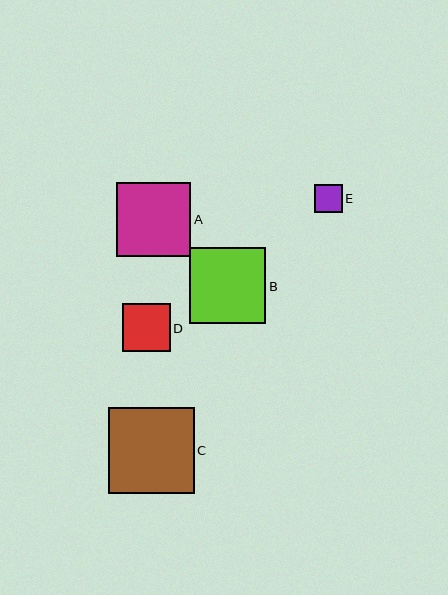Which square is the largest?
Square C is the largest with a size of approximately 86 pixels.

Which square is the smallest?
Square E is the smallest with a size of approximately 28 pixels.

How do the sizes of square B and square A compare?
Square B and square A are approximately the same size.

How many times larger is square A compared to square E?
Square A is approximately 2.6 times the size of square E.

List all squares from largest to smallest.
From largest to smallest: C, B, A, D, E.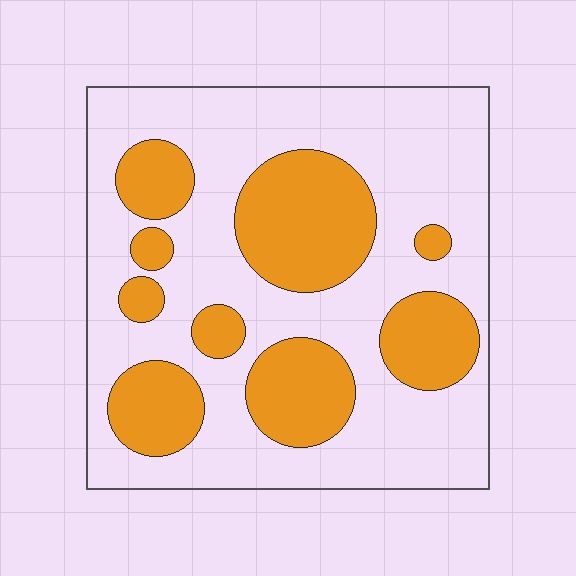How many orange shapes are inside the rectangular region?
9.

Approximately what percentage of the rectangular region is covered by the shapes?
Approximately 30%.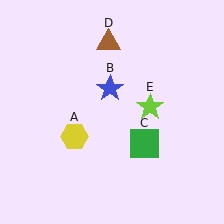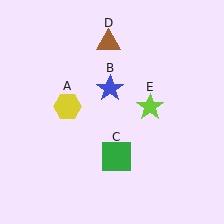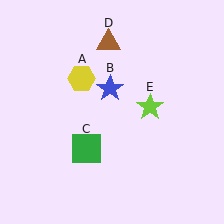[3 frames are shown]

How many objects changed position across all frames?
2 objects changed position: yellow hexagon (object A), green square (object C).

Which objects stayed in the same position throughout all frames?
Blue star (object B) and brown triangle (object D) and lime star (object E) remained stationary.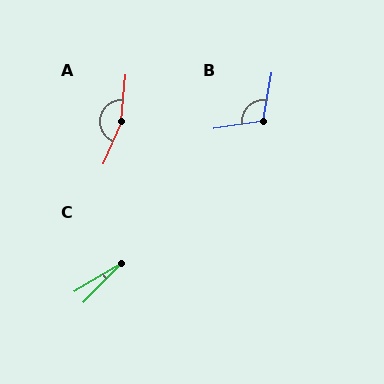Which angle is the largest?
A, at approximately 162 degrees.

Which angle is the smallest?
C, at approximately 15 degrees.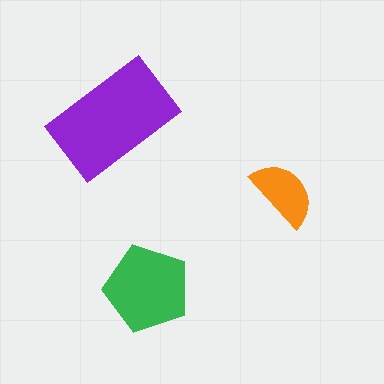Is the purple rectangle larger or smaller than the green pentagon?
Larger.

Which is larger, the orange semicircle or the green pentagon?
The green pentagon.